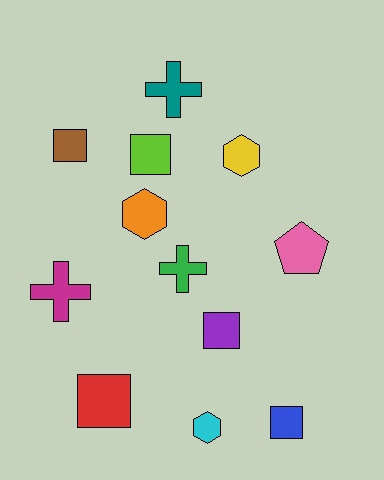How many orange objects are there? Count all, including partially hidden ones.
There is 1 orange object.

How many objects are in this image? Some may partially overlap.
There are 12 objects.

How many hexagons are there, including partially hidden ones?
There are 3 hexagons.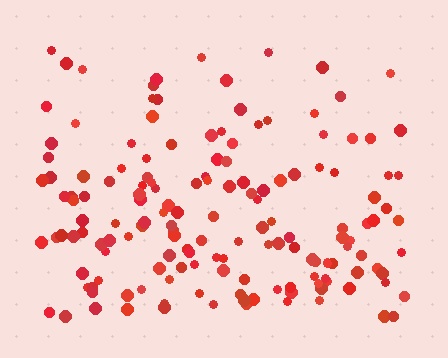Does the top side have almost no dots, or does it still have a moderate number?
Still a moderate number, just noticeably fewer than the bottom.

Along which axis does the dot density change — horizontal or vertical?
Vertical.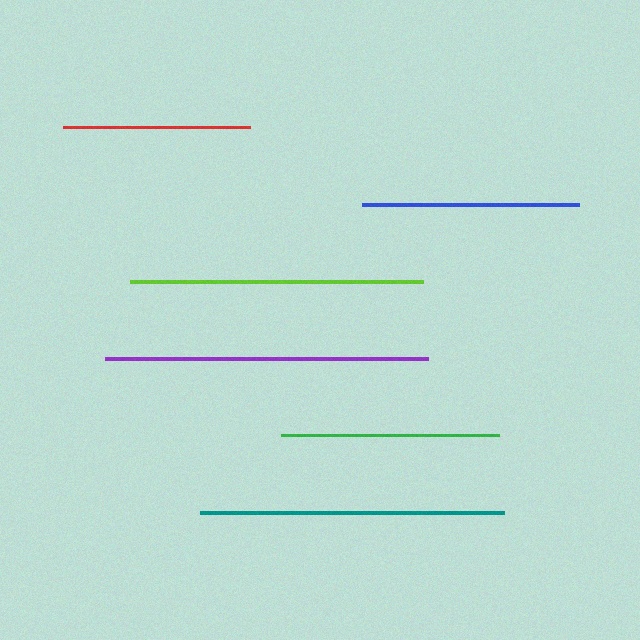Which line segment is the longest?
The purple line is the longest at approximately 324 pixels.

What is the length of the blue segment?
The blue segment is approximately 216 pixels long.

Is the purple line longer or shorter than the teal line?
The purple line is longer than the teal line.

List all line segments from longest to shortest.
From longest to shortest: purple, teal, lime, green, blue, red.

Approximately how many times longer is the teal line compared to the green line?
The teal line is approximately 1.4 times the length of the green line.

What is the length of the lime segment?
The lime segment is approximately 293 pixels long.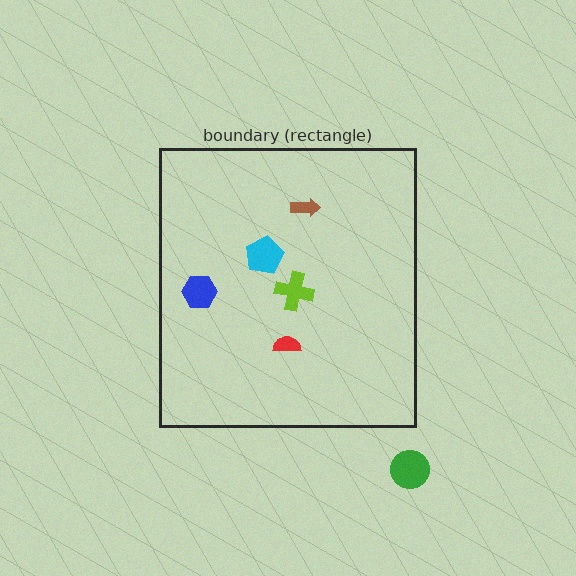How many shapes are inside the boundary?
5 inside, 1 outside.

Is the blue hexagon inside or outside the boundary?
Inside.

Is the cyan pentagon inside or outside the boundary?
Inside.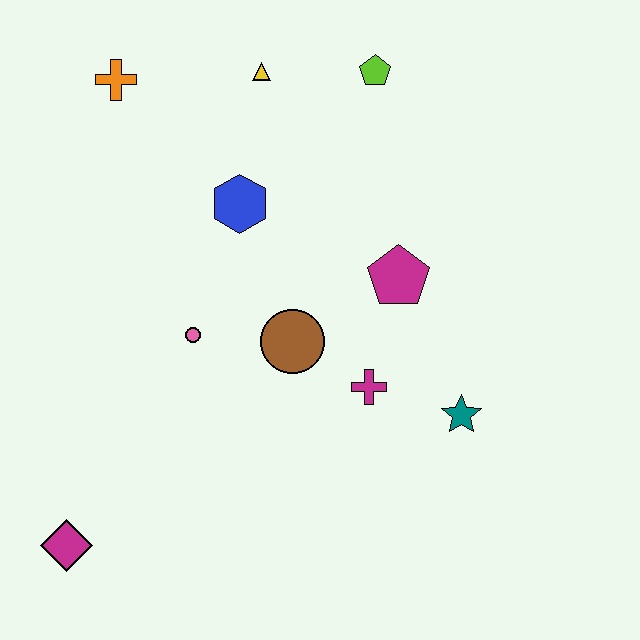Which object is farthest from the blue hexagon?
The magenta diamond is farthest from the blue hexagon.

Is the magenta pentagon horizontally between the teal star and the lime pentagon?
Yes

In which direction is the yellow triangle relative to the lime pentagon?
The yellow triangle is to the left of the lime pentagon.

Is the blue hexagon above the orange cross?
No